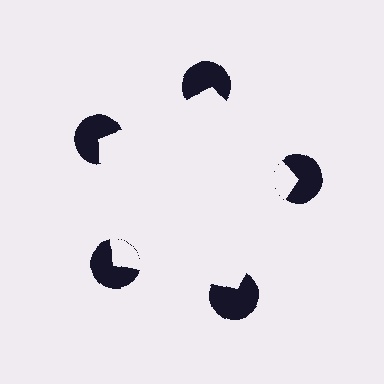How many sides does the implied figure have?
5 sides.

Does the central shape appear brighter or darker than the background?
It typically appears slightly brighter than the background, even though no actual brightness change is drawn.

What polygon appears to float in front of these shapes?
An illusory pentagon — its edges are inferred from the aligned wedge cuts in the pac-man discs, not physically drawn.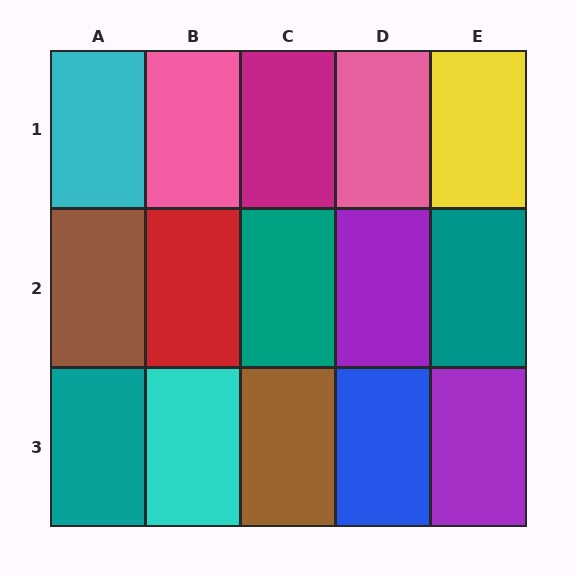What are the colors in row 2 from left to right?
Brown, red, teal, purple, teal.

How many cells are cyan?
2 cells are cyan.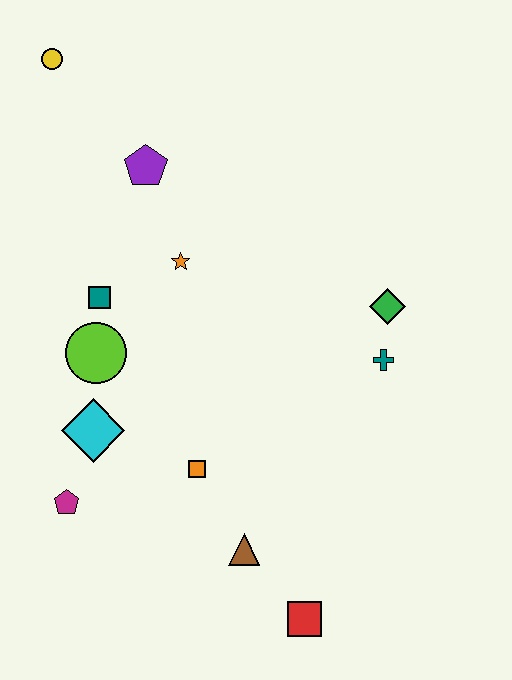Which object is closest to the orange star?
The teal square is closest to the orange star.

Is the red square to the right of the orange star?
Yes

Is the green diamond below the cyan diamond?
No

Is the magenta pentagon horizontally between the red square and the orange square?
No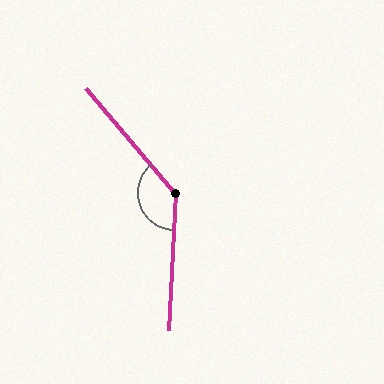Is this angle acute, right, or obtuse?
It is obtuse.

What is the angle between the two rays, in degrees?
Approximately 137 degrees.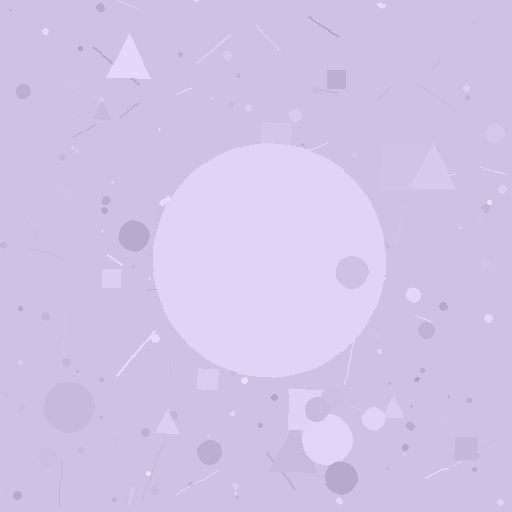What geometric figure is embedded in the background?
A circle is embedded in the background.